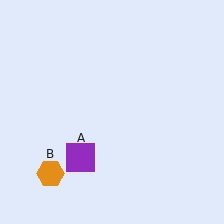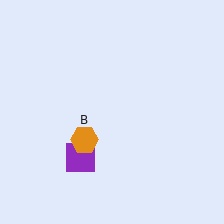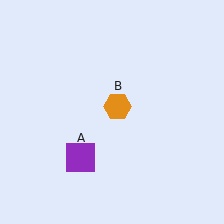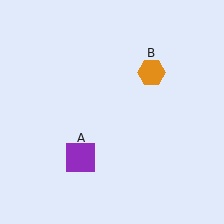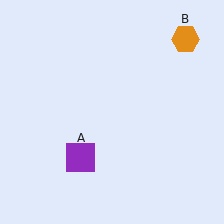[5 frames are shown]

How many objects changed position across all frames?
1 object changed position: orange hexagon (object B).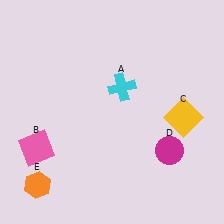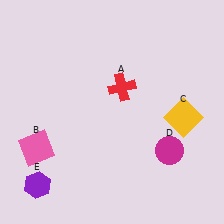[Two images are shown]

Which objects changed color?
A changed from cyan to red. E changed from orange to purple.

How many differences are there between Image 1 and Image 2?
There are 2 differences between the two images.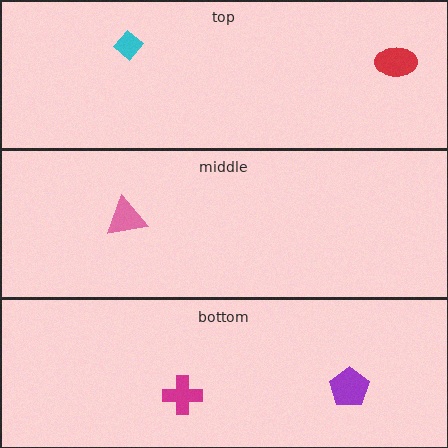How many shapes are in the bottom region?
2.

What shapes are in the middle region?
The pink triangle.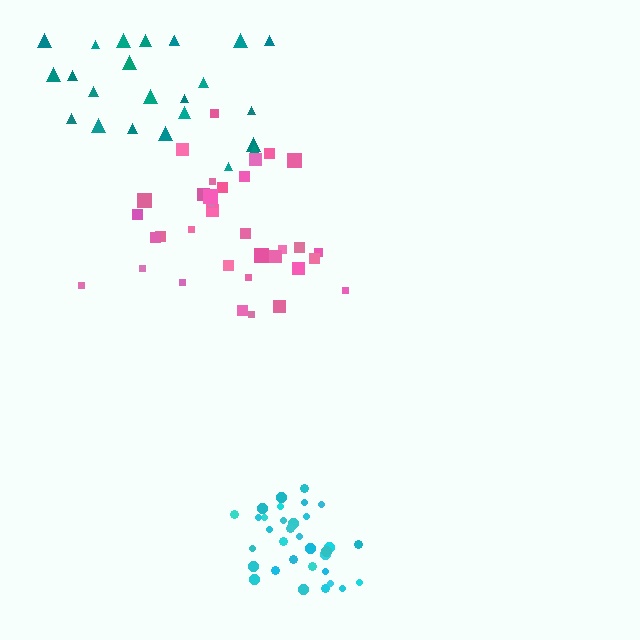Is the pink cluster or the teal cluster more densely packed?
Pink.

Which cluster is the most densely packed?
Cyan.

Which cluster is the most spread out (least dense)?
Teal.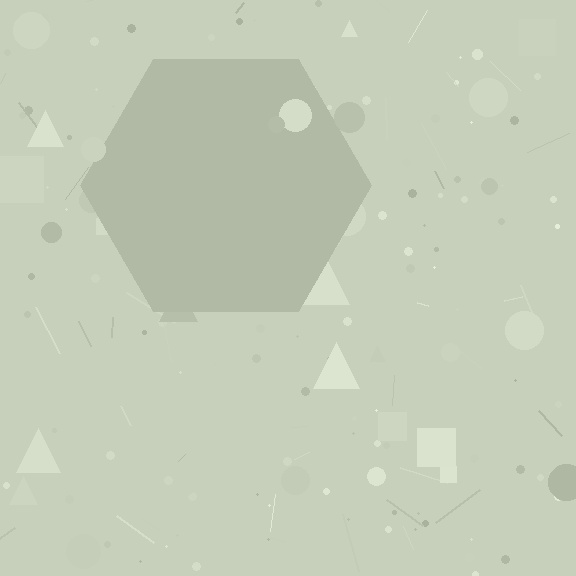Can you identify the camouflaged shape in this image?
The camouflaged shape is a hexagon.